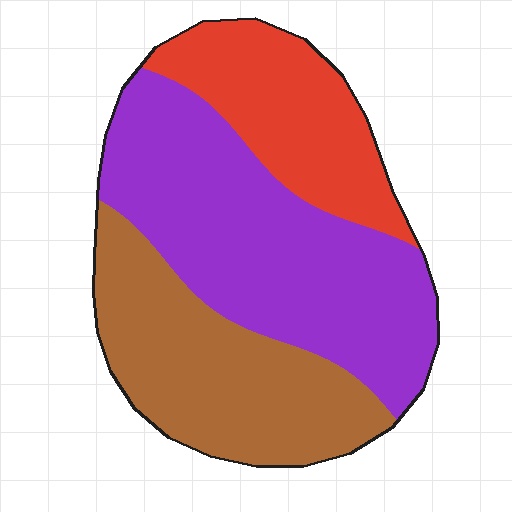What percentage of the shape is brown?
Brown takes up between a sixth and a third of the shape.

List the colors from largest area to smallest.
From largest to smallest: purple, brown, red.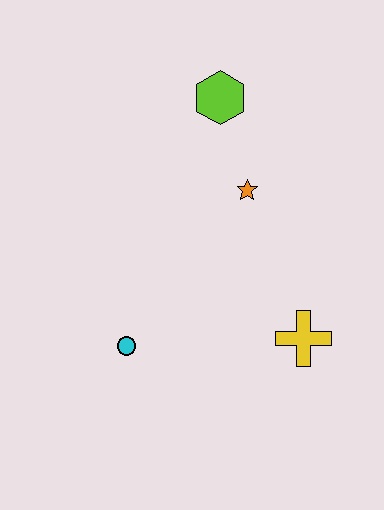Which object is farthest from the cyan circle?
The lime hexagon is farthest from the cyan circle.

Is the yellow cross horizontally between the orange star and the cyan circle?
No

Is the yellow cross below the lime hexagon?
Yes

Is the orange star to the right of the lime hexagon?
Yes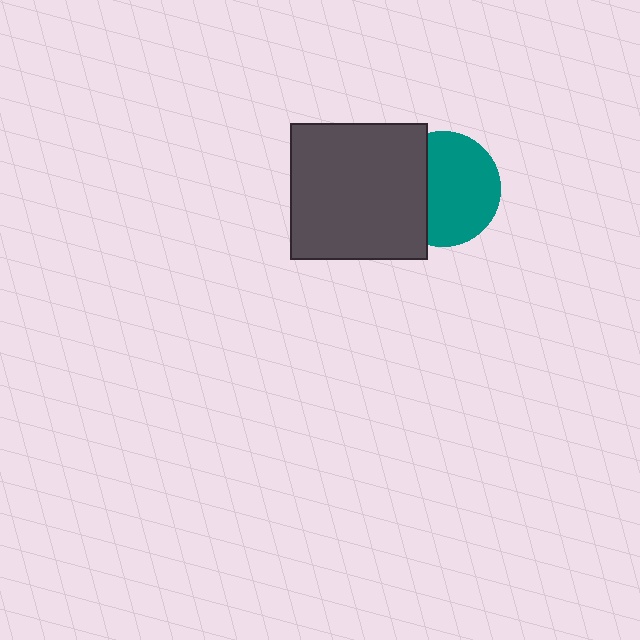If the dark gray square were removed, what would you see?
You would see the complete teal circle.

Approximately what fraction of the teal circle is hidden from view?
Roughly 33% of the teal circle is hidden behind the dark gray square.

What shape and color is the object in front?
The object in front is a dark gray square.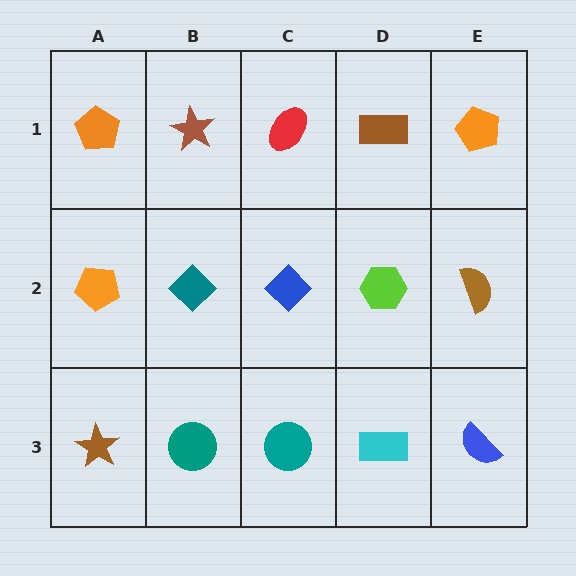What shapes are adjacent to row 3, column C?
A blue diamond (row 2, column C), a teal circle (row 3, column B), a cyan rectangle (row 3, column D).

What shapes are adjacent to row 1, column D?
A lime hexagon (row 2, column D), a red ellipse (row 1, column C), an orange pentagon (row 1, column E).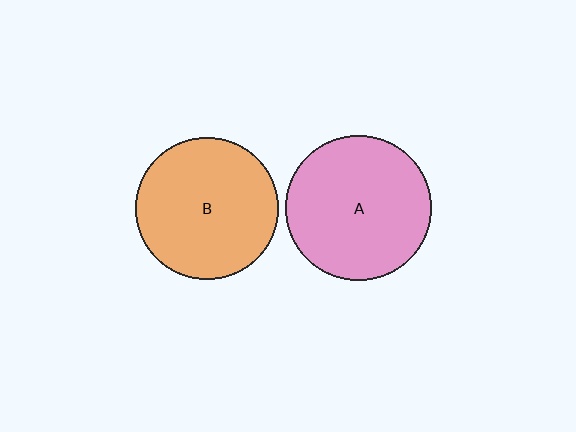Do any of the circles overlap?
No, none of the circles overlap.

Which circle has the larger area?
Circle A (pink).